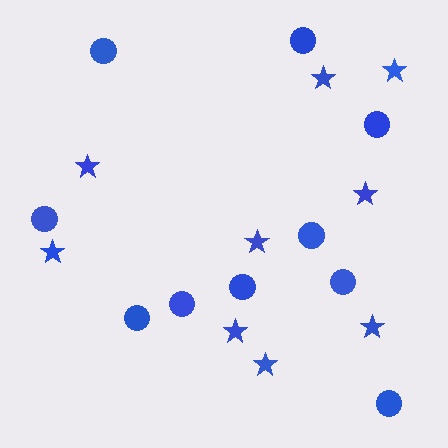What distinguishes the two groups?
There are 2 groups: one group of circles (10) and one group of stars (9).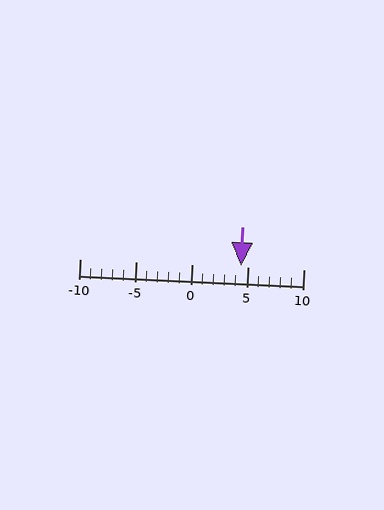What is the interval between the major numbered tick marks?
The major tick marks are spaced 5 units apart.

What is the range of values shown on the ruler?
The ruler shows values from -10 to 10.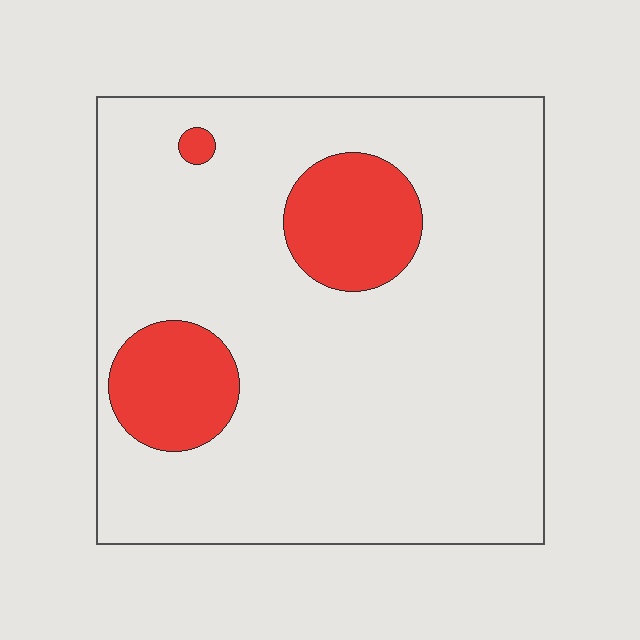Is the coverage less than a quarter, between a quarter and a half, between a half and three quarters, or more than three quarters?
Less than a quarter.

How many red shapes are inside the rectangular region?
3.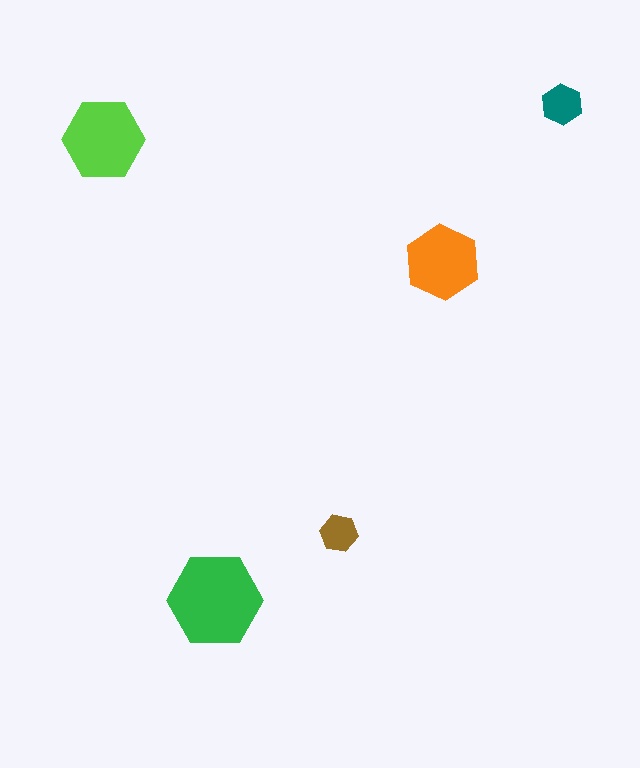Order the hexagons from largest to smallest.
the green one, the lime one, the orange one, the teal one, the brown one.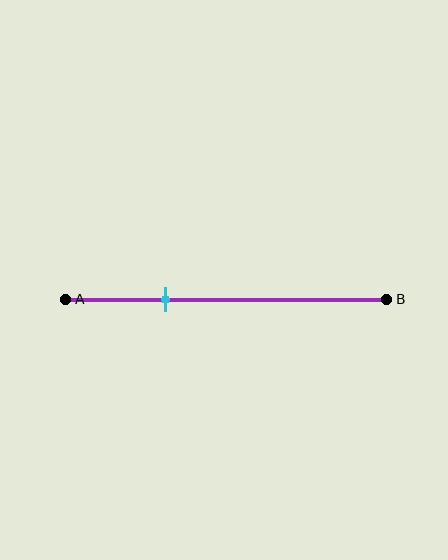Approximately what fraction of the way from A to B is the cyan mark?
The cyan mark is approximately 30% of the way from A to B.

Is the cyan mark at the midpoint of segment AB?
No, the mark is at about 30% from A, not at the 50% midpoint.